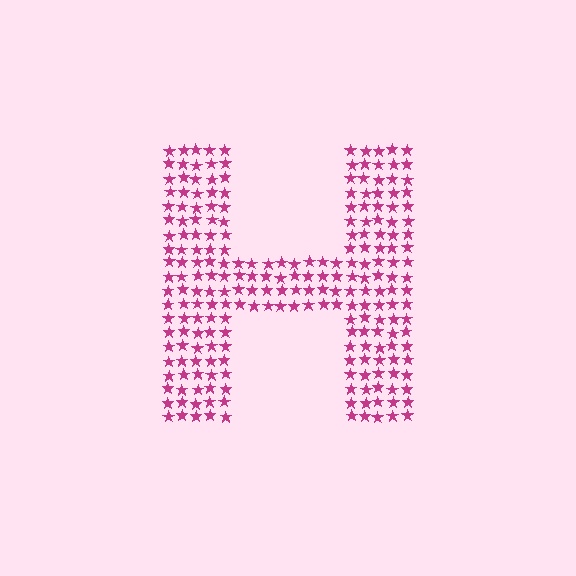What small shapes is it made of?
It is made of small stars.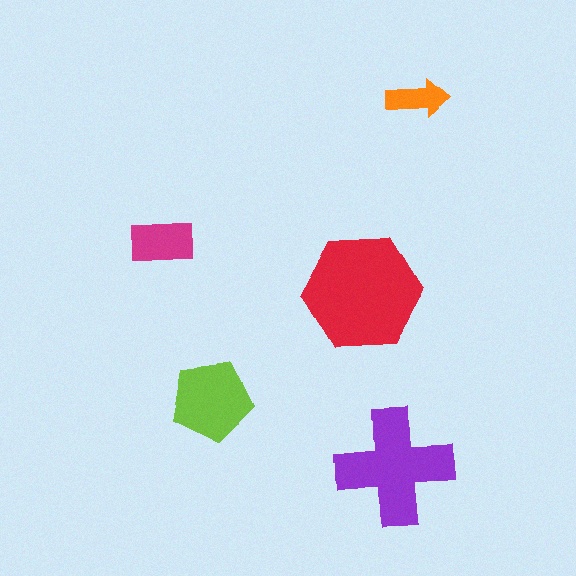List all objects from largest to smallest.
The red hexagon, the purple cross, the lime pentagon, the magenta rectangle, the orange arrow.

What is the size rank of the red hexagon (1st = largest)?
1st.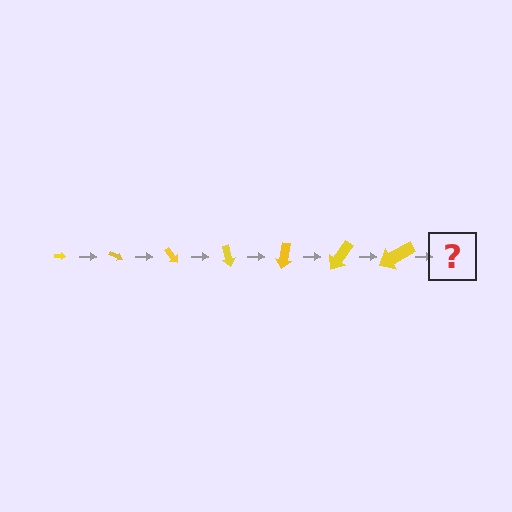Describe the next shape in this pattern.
It should be an arrow, larger than the previous one and rotated 175 degrees from the start.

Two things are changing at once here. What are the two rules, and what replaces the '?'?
The two rules are that the arrow grows larger each step and it rotates 25 degrees each step. The '?' should be an arrow, larger than the previous one and rotated 175 degrees from the start.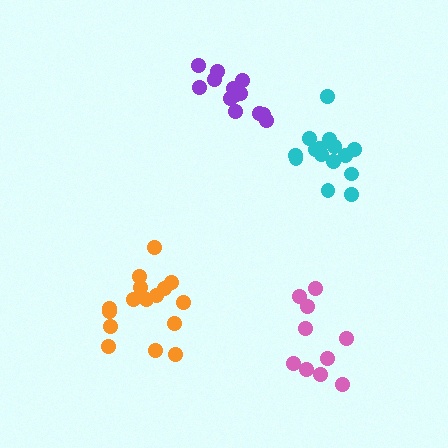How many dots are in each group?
Group 1: 15 dots, Group 2: 16 dots, Group 3: 10 dots, Group 4: 13 dots (54 total).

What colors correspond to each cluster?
The clusters are colored: cyan, orange, pink, purple.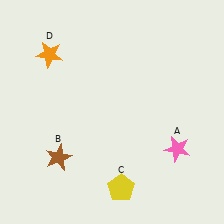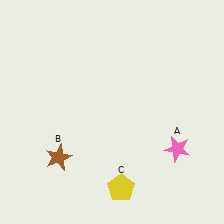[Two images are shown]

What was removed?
The orange star (D) was removed in Image 2.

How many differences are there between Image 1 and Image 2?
There is 1 difference between the two images.